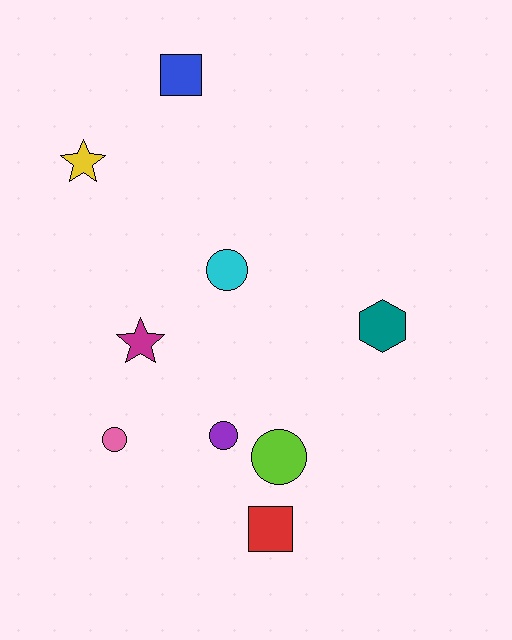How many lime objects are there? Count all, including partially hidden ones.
There is 1 lime object.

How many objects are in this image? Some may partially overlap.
There are 9 objects.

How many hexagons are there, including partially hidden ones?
There is 1 hexagon.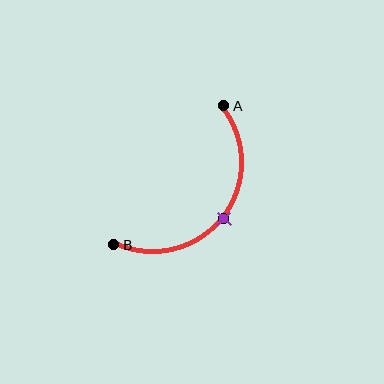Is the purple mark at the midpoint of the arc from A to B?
Yes. The purple mark lies on the arc at equal arc-length from both A and B — it is the arc midpoint.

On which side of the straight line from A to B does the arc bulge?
The arc bulges below and to the right of the straight line connecting A and B.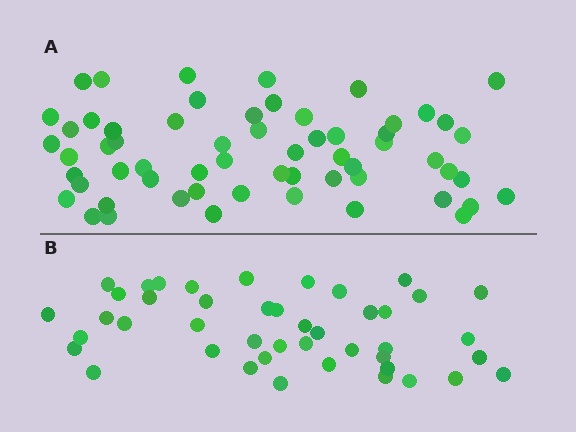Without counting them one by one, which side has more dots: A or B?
Region A (the top region) has more dots.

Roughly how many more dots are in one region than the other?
Region A has approximately 15 more dots than region B.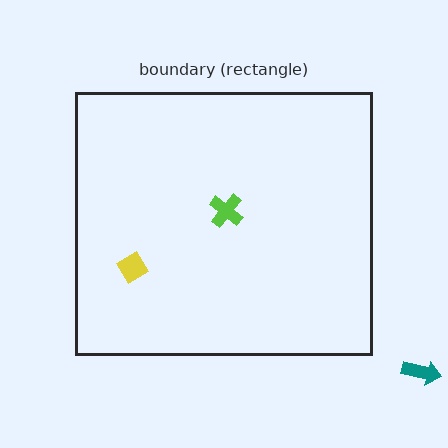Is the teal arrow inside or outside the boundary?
Outside.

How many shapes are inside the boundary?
2 inside, 1 outside.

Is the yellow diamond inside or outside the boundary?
Inside.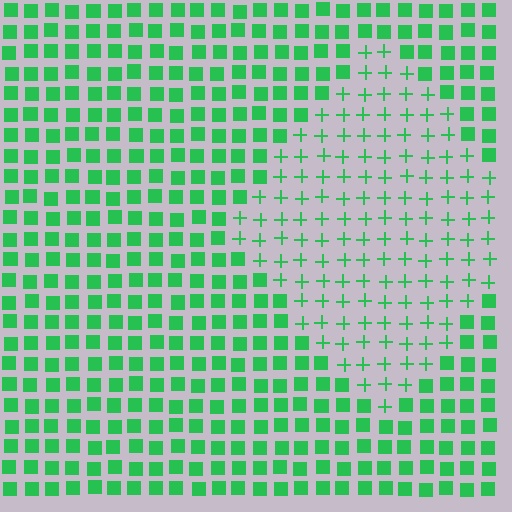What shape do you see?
I see a diamond.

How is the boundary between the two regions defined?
The boundary is defined by a change in element shape: plus signs inside vs. squares outside. All elements share the same color and spacing.